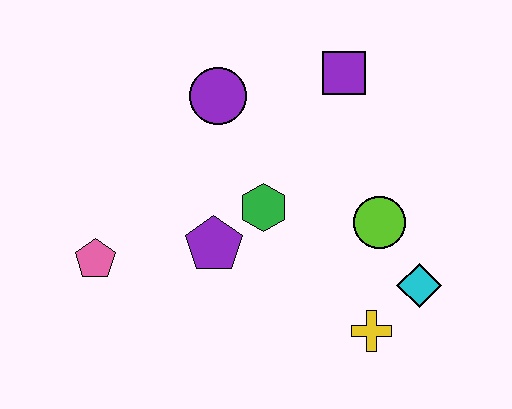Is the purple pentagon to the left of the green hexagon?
Yes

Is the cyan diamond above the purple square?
No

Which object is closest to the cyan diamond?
The yellow cross is closest to the cyan diamond.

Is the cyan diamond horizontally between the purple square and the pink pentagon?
No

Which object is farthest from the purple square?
The pink pentagon is farthest from the purple square.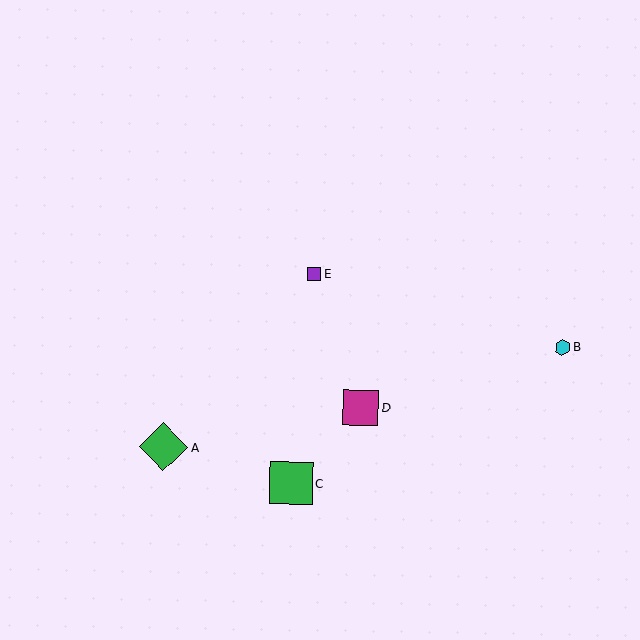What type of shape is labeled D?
Shape D is a magenta square.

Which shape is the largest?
The green diamond (labeled A) is the largest.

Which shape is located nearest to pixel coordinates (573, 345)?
The cyan hexagon (labeled B) at (562, 348) is nearest to that location.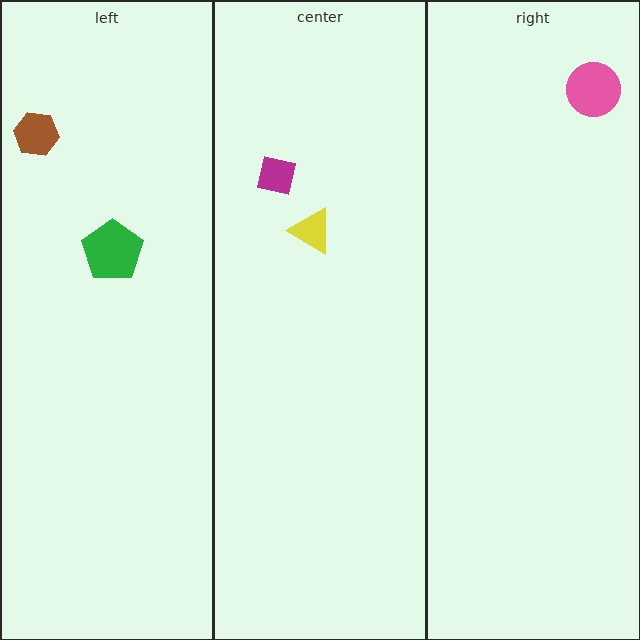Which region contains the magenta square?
The center region.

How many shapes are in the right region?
1.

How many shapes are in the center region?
2.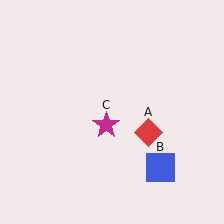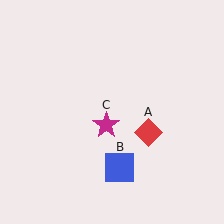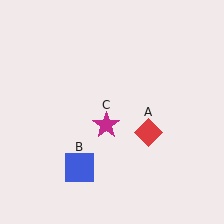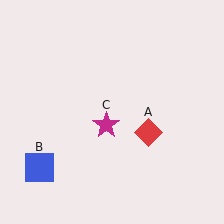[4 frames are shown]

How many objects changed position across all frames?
1 object changed position: blue square (object B).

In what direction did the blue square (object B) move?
The blue square (object B) moved left.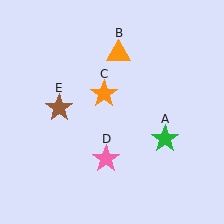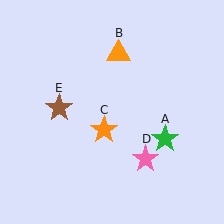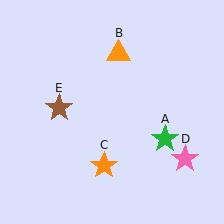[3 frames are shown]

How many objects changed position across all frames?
2 objects changed position: orange star (object C), pink star (object D).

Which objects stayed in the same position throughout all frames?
Green star (object A) and orange triangle (object B) and brown star (object E) remained stationary.